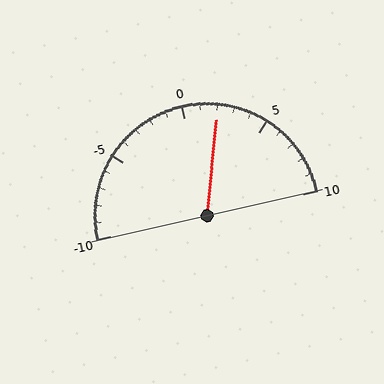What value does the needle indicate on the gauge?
The needle indicates approximately 2.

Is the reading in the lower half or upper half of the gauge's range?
The reading is in the upper half of the range (-10 to 10).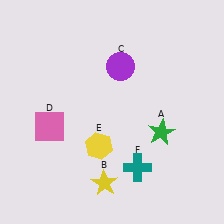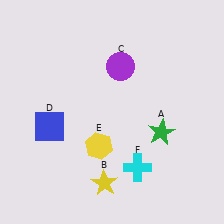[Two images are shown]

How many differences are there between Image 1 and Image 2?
There are 2 differences between the two images.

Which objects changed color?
D changed from pink to blue. F changed from teal to cyan.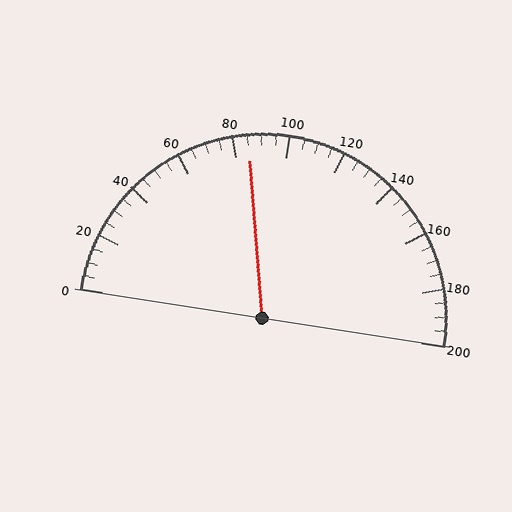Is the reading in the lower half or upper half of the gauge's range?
The reading is in the lower half of the range (0 to 200).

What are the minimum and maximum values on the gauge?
The gauge ranges from 0 to 200.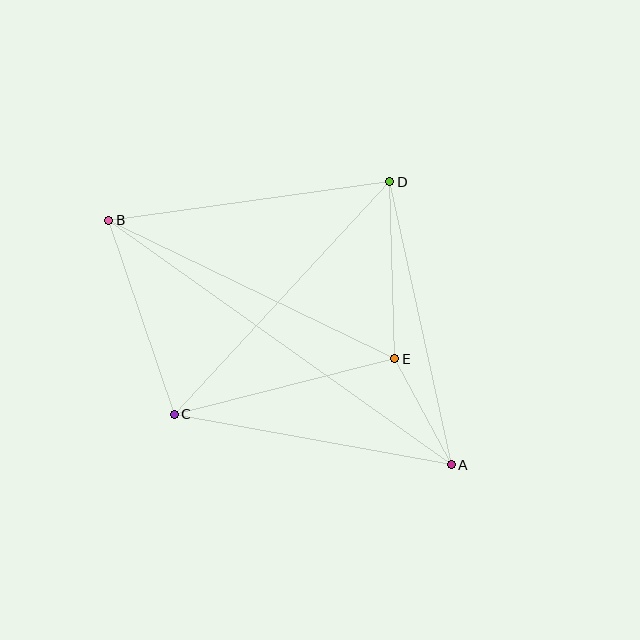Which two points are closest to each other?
Points A and E are closest to each other.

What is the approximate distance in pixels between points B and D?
The distance between B and D is approximately 284 pixels.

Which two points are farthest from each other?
Points A and B are farthest from each other.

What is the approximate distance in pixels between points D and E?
The distance between D and E is approximately 177 pixels.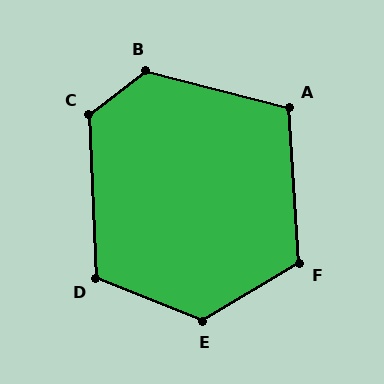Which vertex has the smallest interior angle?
A, at approximately 108 degrees.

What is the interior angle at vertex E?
Approximately 128 degrees (obtuse).